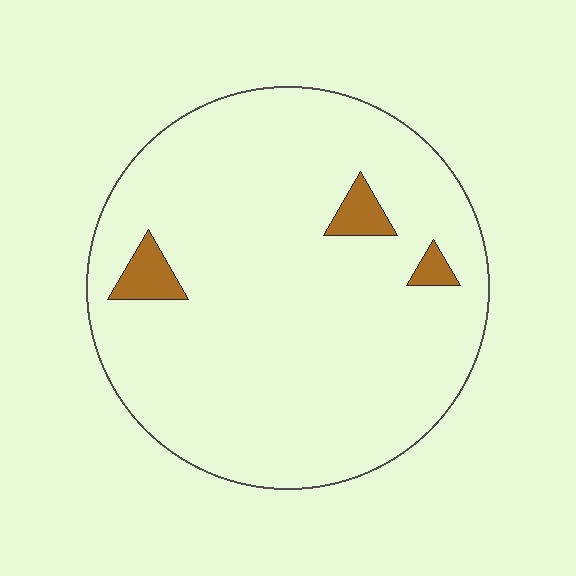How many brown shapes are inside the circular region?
3.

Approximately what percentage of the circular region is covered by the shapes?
Approximately 5%.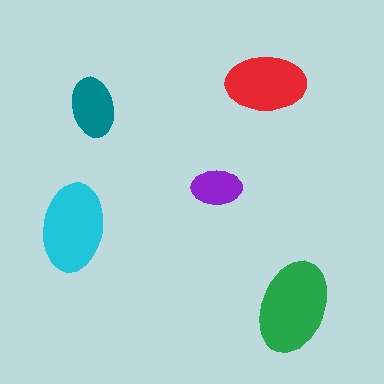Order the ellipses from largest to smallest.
the green one, the cyan one, the red one, the teal one, the purple one.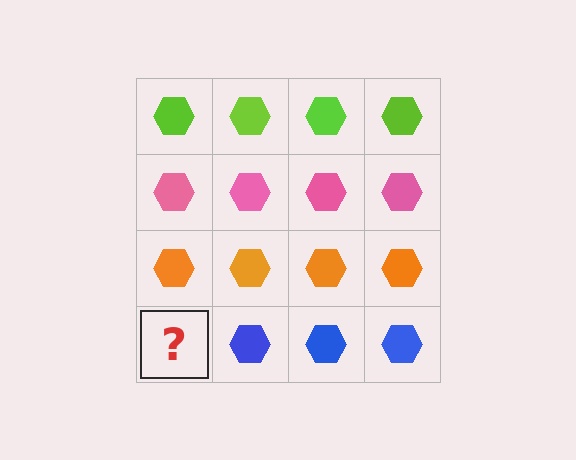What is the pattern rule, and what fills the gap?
The rule is that each row has a consistent color. The gap should be filled with a blue hexagon.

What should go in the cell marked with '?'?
The missing cell should contain a blue hexagon.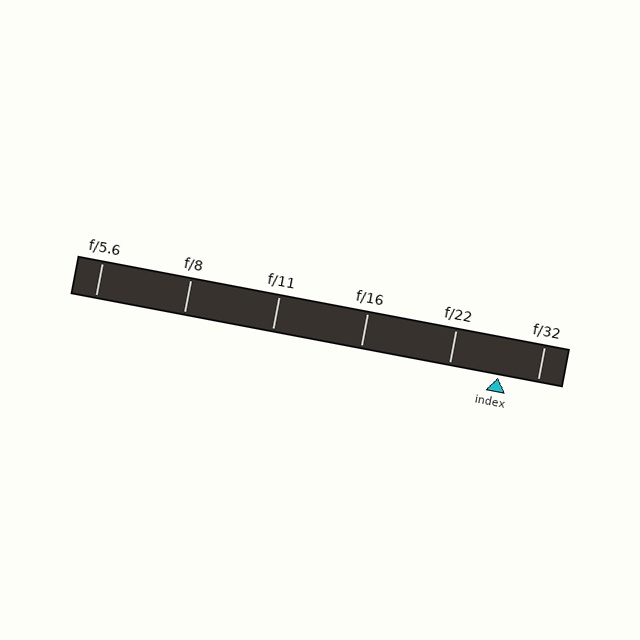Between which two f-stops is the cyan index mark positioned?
The index mark is between f/22 and f/32.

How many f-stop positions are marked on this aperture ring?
There are 6 f-stop positions marked.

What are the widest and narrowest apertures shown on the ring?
The widest aperture shown is f/5.6 and the narrowest is f/32.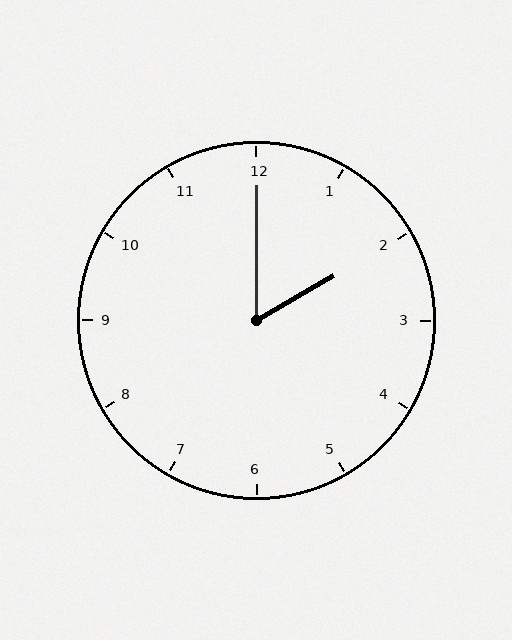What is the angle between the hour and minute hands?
Approximately 60 degrees.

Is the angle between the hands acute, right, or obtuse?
It is acute.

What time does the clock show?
2:00.